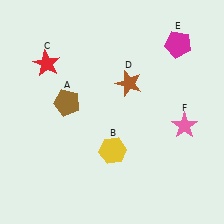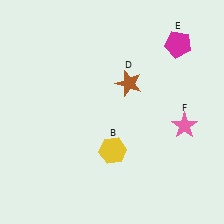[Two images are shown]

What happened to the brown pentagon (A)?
The brown pentagon (A) was removed in Image 2. It was in the top-left area of Image 1.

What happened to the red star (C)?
The red star (C) was removed in Image 2. It was in the top-left area of Image 1.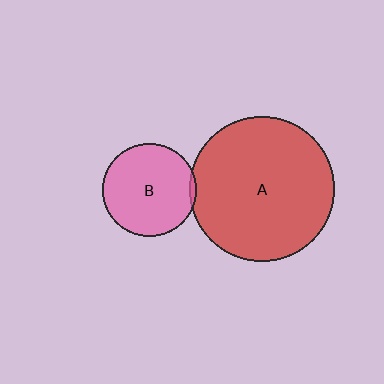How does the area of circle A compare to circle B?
Approximately 2.4 times.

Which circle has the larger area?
Circle A (red).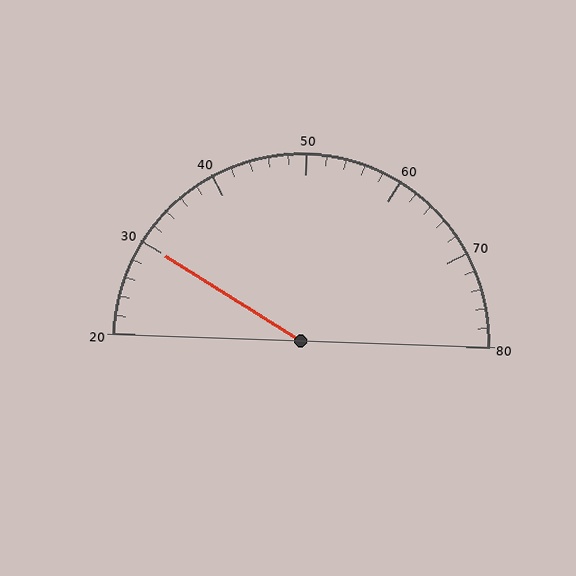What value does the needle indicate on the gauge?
The needle indicates approximately 30.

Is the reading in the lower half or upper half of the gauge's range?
The reading is in the lower half of the range (20 to 80).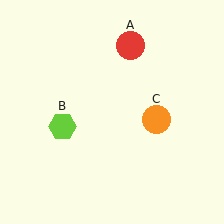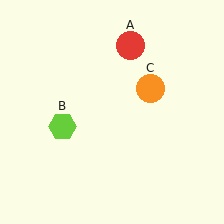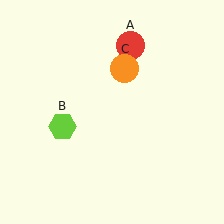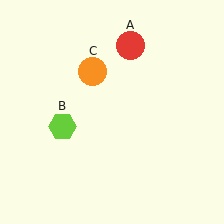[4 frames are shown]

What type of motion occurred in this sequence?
The orange circle (object C) rotated counterclockwise around the center of the scene.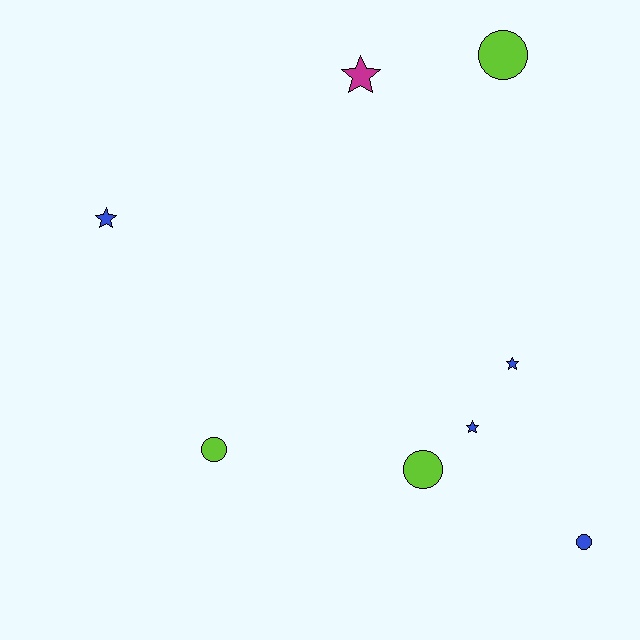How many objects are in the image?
There are 8 objects.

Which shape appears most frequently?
Star, with 4 objects.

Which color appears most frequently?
Blue, with 4 objects.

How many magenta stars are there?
There is 1 magenta star.